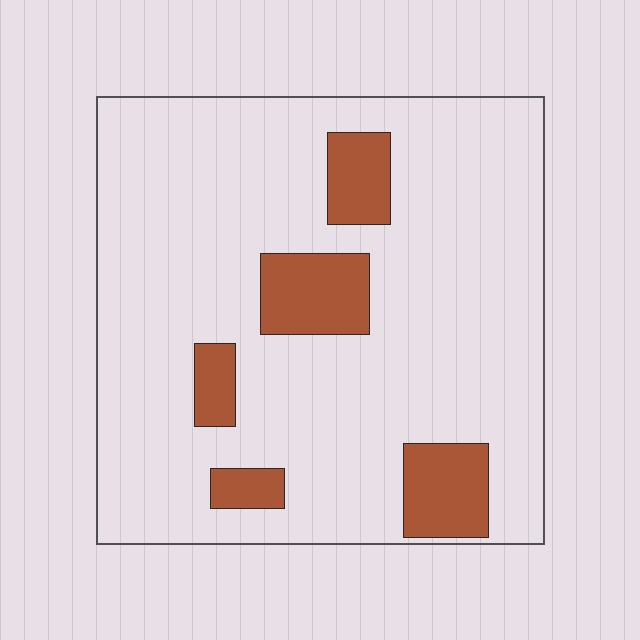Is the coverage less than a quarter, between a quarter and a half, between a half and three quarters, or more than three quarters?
Less than a quarter.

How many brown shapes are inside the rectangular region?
5.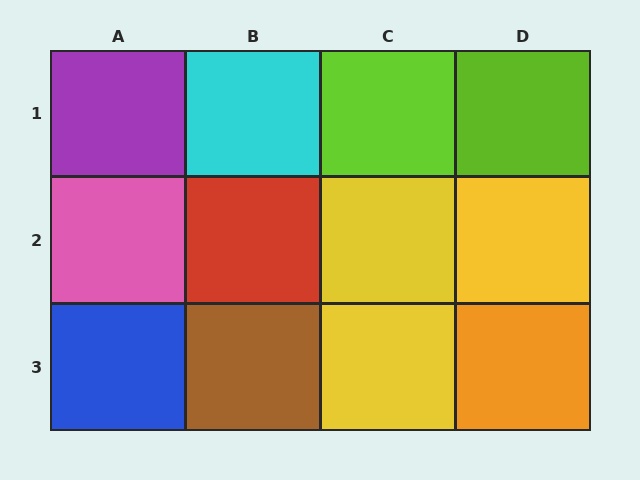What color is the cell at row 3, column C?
Yellow.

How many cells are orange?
1 cell is orange.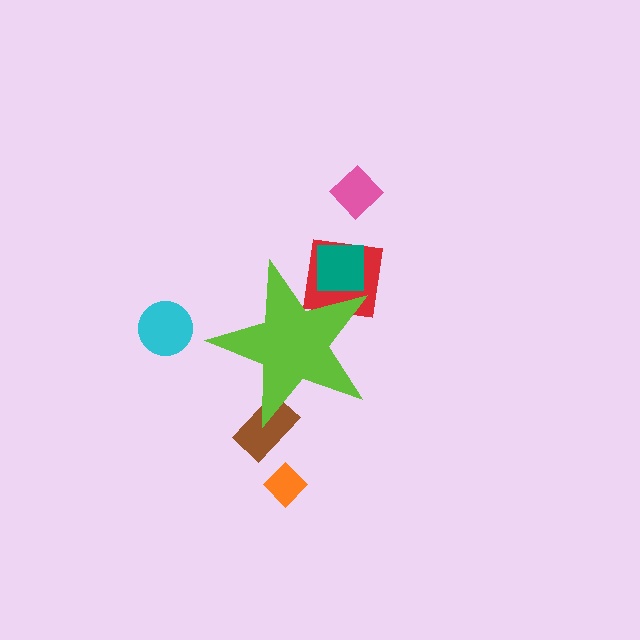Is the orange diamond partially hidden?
No, the orange diamond is fully visible.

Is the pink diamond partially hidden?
No, the pink diamond is fully visible.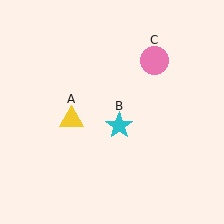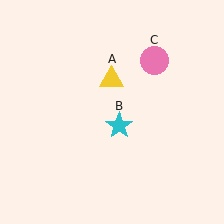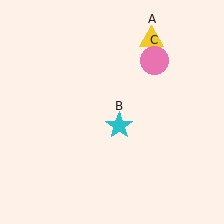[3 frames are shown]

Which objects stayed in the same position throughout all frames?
Cyan star (object B) and pink circle (object C) remained stationary.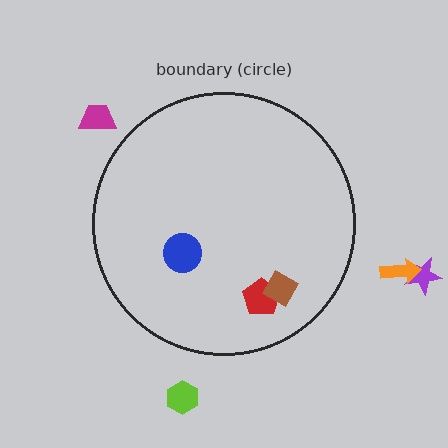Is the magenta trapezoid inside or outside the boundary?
Outside.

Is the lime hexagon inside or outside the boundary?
Outside.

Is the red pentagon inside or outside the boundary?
Inside.